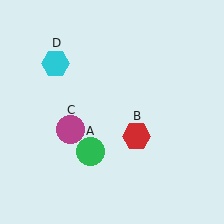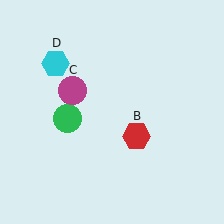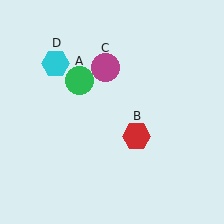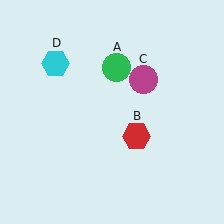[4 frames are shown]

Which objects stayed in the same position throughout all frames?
Red hexagon (object B) and cyan hexagon (object D) remained stationary.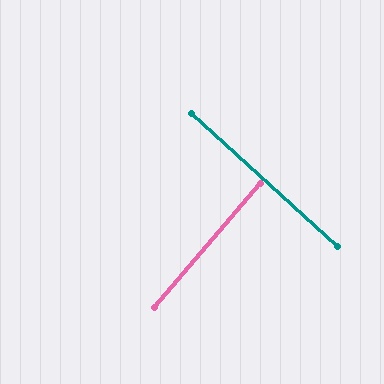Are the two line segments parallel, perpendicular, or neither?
Perpendicular — they meet at approximately 88°.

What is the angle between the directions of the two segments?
Approximately 88 degrees.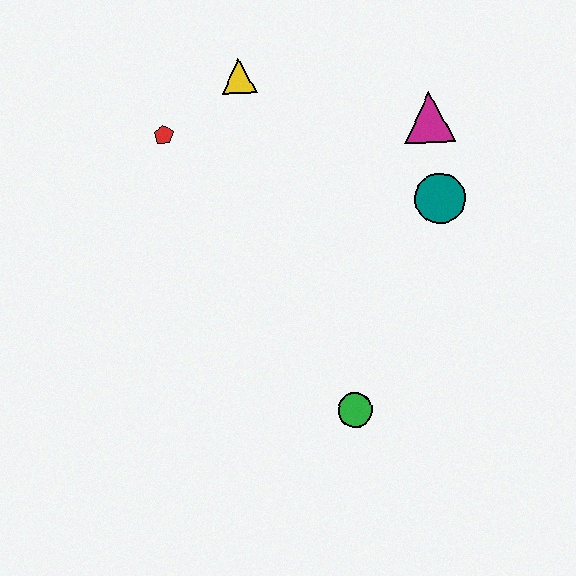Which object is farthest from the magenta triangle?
The green circle is farthest from the magenta triangle.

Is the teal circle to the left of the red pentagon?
No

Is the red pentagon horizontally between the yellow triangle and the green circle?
No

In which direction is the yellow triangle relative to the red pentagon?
The yellow triangle is to the right of the red pentagon.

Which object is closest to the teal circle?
The magenta triangle is closest to the teal circle.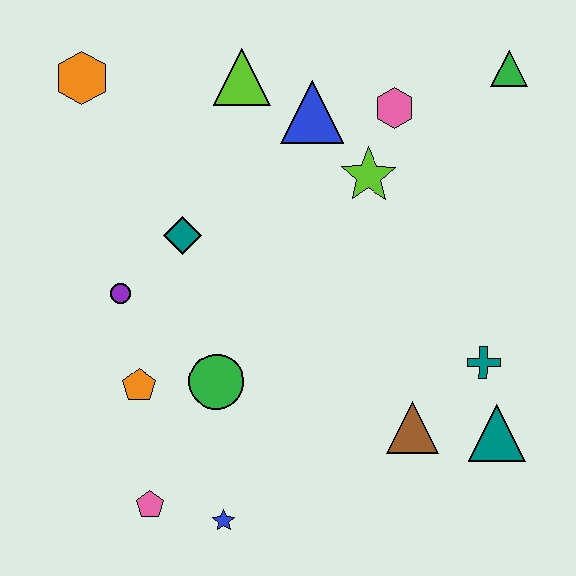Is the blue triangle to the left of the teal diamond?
No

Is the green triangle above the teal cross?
Yes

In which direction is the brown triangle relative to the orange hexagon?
The brown triangle is below the orange hexagon.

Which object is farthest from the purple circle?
The green triangle is farthest from the purple circle.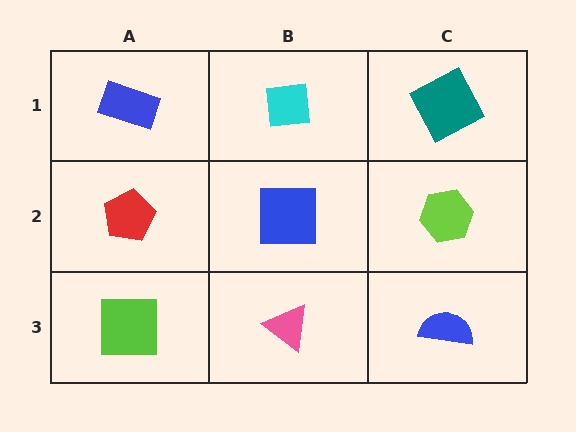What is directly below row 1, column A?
A red pentagon.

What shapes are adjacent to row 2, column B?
A cyan square (row 1, column B), a pink triangle (row 3, column B), a red pentagon (row 2, column A), a lime hexagon (row 2, column C).